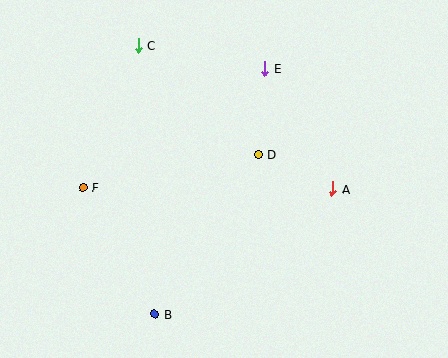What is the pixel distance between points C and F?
The distance between C and F is 152 pixels.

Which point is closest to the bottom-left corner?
Point B is closest to the bottom-left corner.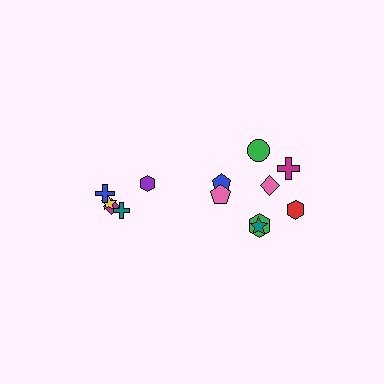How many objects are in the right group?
There are 8 objects.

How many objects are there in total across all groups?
There are 13 objects.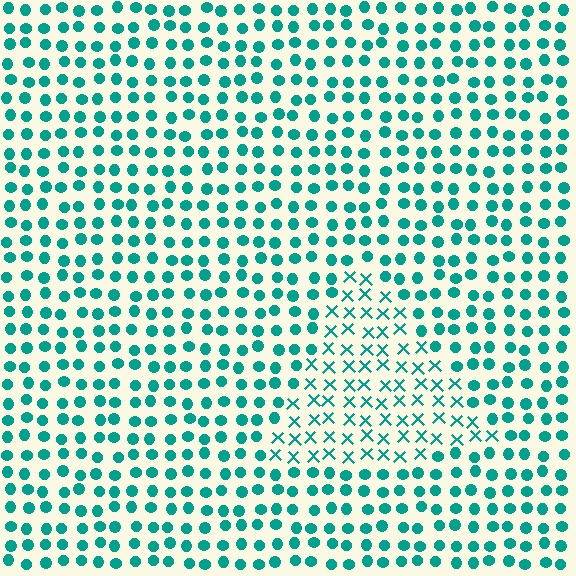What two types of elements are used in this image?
The image uses X marks inside the triangle region and circles outside it.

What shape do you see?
I see a triangle.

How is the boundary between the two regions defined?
The boundary is defined by a change in element shape: X marks inside vs. circles outside. All elements share the same color and spacing.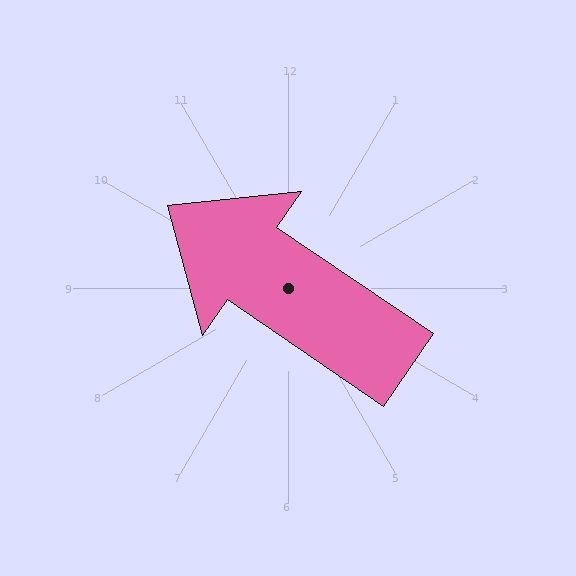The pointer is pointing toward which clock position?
Roughly 10 o'clock.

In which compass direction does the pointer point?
Northwest.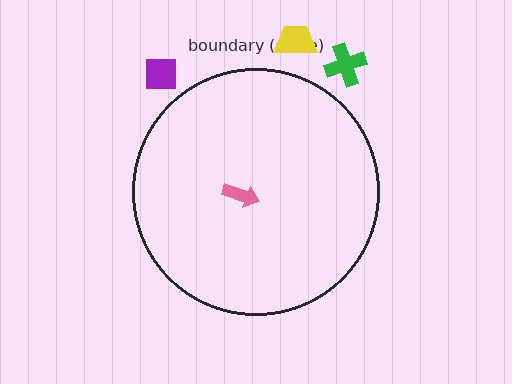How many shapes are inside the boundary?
1 inside, 3 outside.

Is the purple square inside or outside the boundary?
Outside.